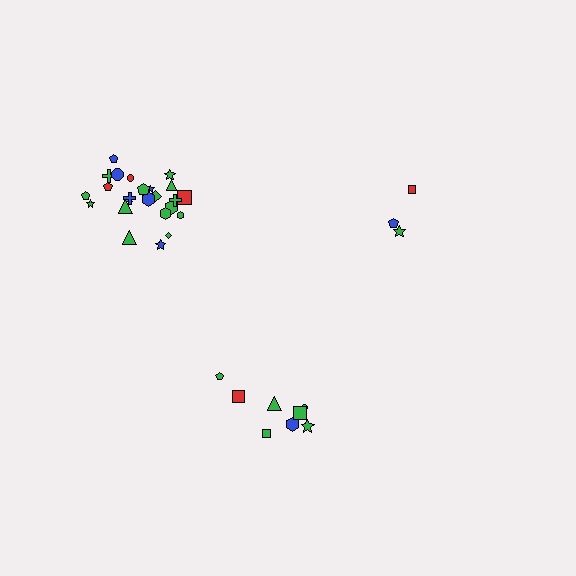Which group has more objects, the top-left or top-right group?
The top-left group.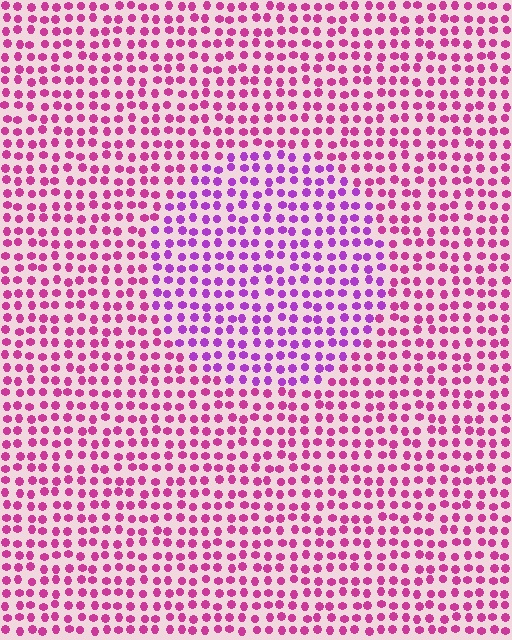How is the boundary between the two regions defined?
The boundary is defined purely by a slight shift in hue (about 32 degrees). Spacing, size, and orientation are identical on both sides.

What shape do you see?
I see a circle.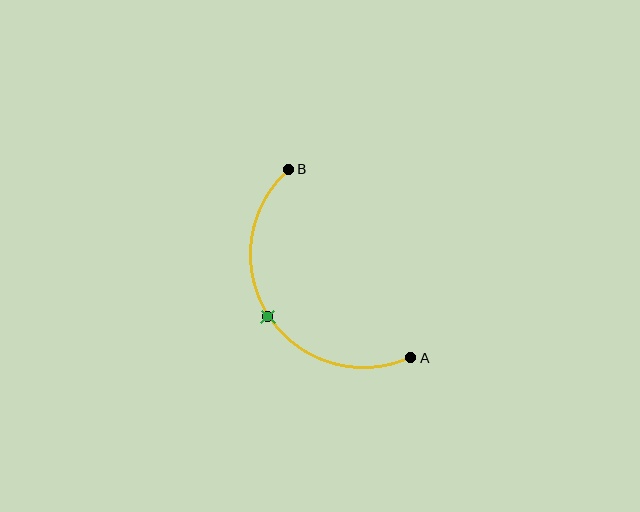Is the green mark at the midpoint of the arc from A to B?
Yes. The green mark lies on the arc at equal arc-length from both A and B — it is the arc midpoint.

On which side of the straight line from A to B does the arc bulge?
The arc bulges to the left of the straight line connecting A and B.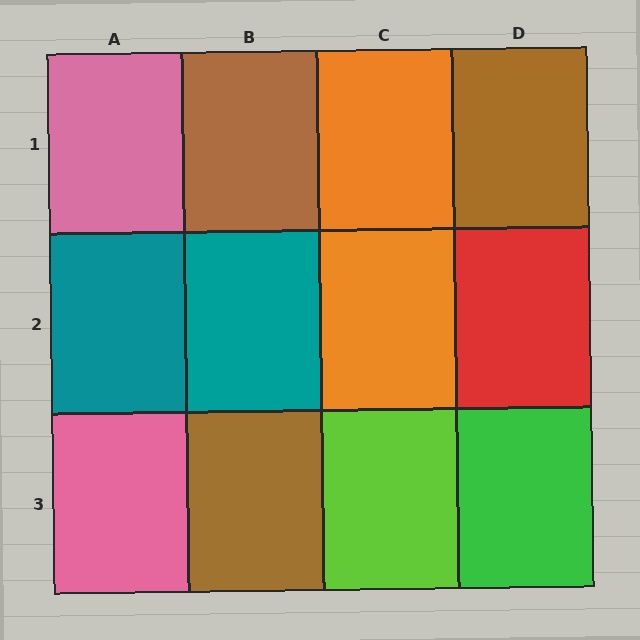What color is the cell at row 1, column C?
Orange.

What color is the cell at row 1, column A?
Pink.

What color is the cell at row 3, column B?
Brown.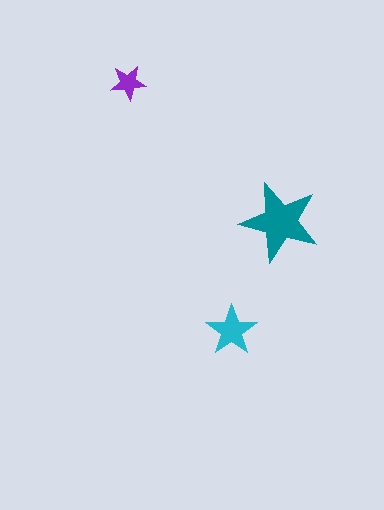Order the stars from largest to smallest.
the teal one, the cyan one, the purple one.